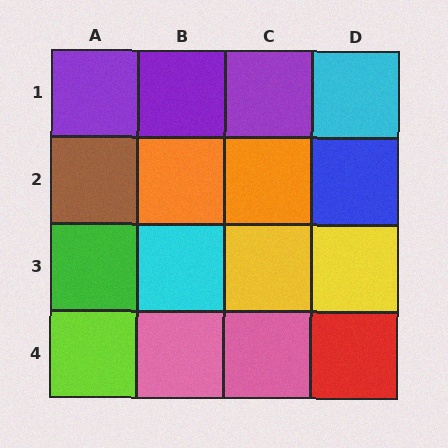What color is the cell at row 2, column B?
Orange.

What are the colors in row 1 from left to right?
Purple, purple, purple, cyan.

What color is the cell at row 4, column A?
Lime.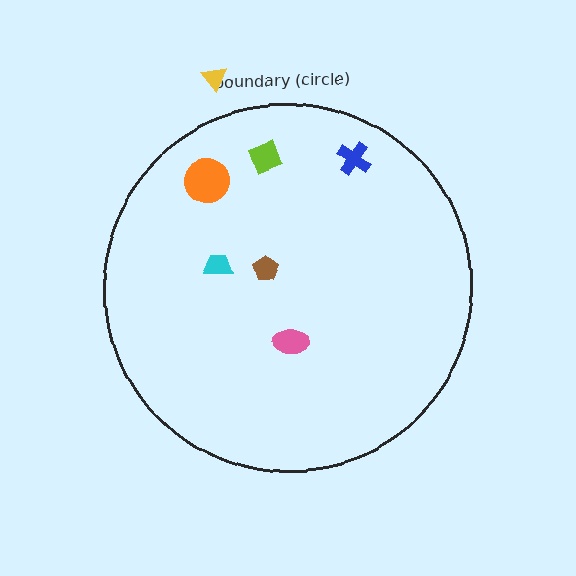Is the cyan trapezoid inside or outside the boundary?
Inside.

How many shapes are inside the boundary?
6 inside, 1 outside.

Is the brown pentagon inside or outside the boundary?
Inside.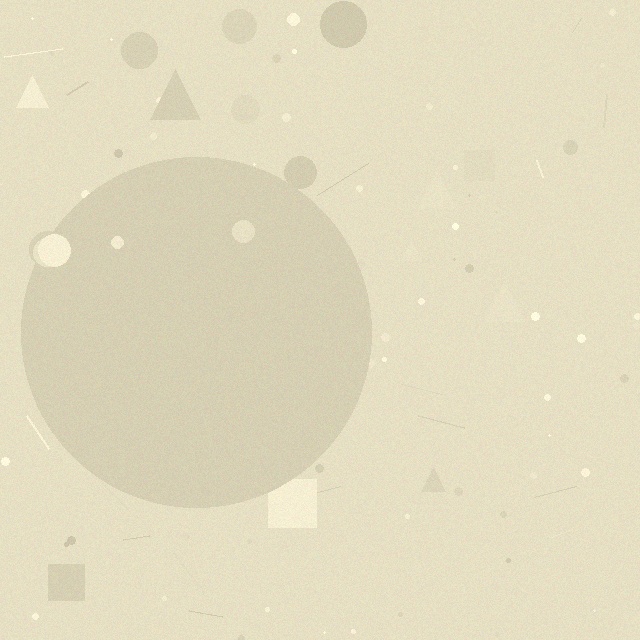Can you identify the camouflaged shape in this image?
The camouflaged shape is a circle.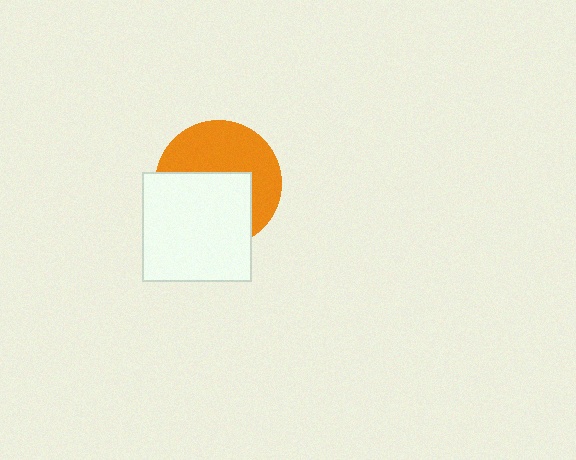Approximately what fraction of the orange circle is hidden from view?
Roughly 50% of the orange circle is hidden behind the white square.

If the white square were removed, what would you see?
You would see the complete orange circle.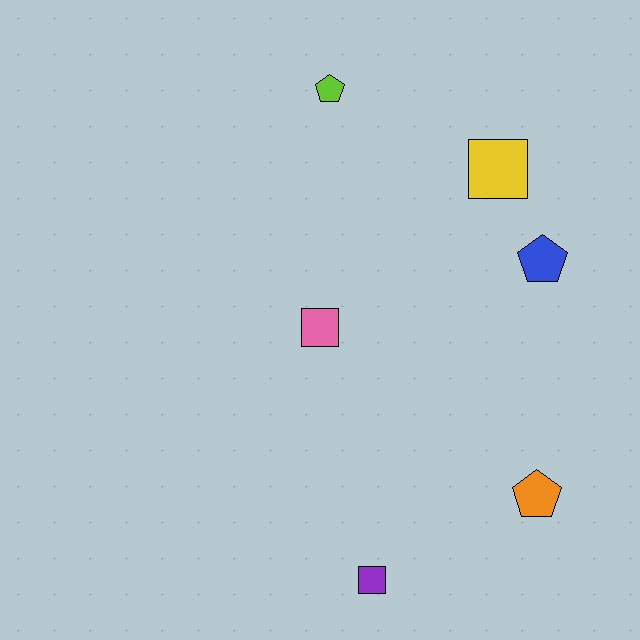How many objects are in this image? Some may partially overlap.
There are 6 objects.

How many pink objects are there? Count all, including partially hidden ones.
There is 1 pink object.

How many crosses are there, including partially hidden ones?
There are no crosses.